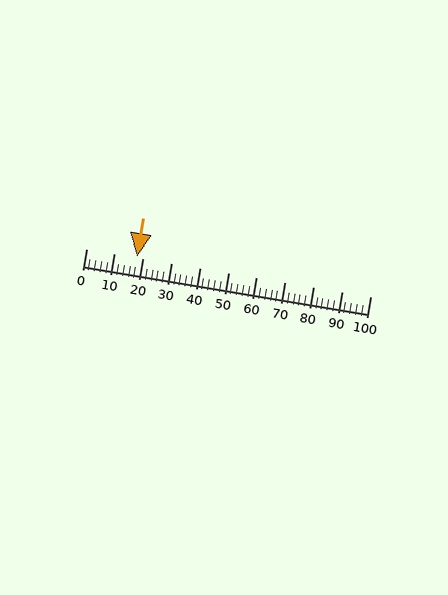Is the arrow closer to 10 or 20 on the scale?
The arrow is closer to 20.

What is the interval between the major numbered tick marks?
The major tick marks are spaced 10 units apart.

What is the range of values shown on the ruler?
The ruler shows values from 0 to 100.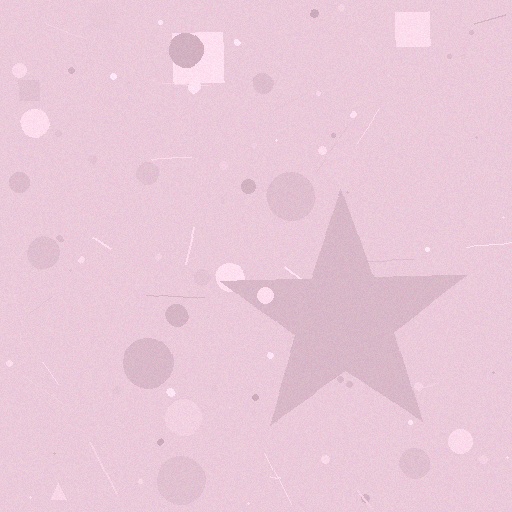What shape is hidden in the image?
A star is hidden in the image.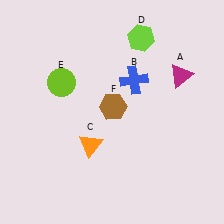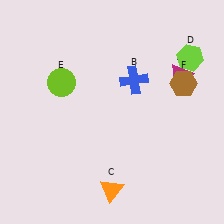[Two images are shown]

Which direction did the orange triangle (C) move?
The orange triangle (C) moved down.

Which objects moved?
The objects that moved are: the orange triangle (C), the lime hexagon (D), the brown hexagon (F).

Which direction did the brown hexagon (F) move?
The brown hexagon (F) moved right.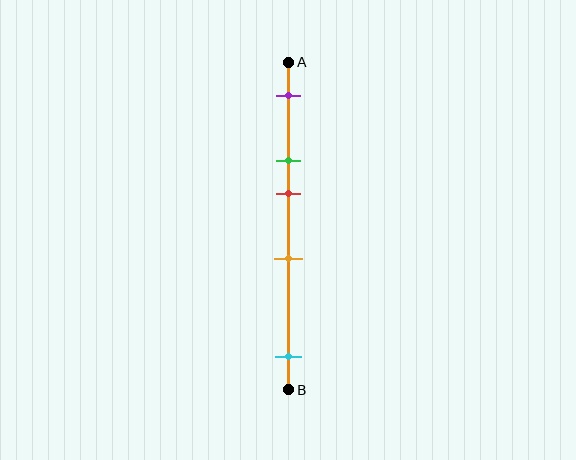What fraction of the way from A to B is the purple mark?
The purple mark is approximately 10% (0.1) of the way from A to B.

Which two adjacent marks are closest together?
The green and red marks are the closest adjacent pair.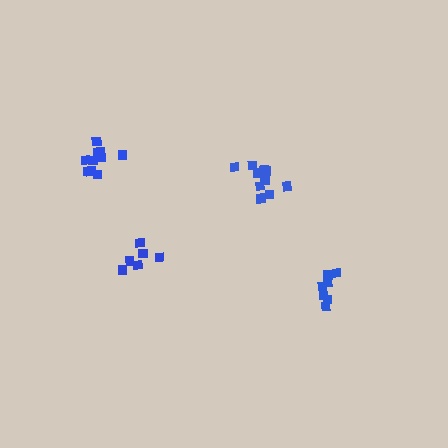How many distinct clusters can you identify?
There are 4 distinct clusters.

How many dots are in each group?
Group 1: 6 dots, Group 2: 11 dots, Group 3: 10 dots, Group 4: 7 dots (34 total).